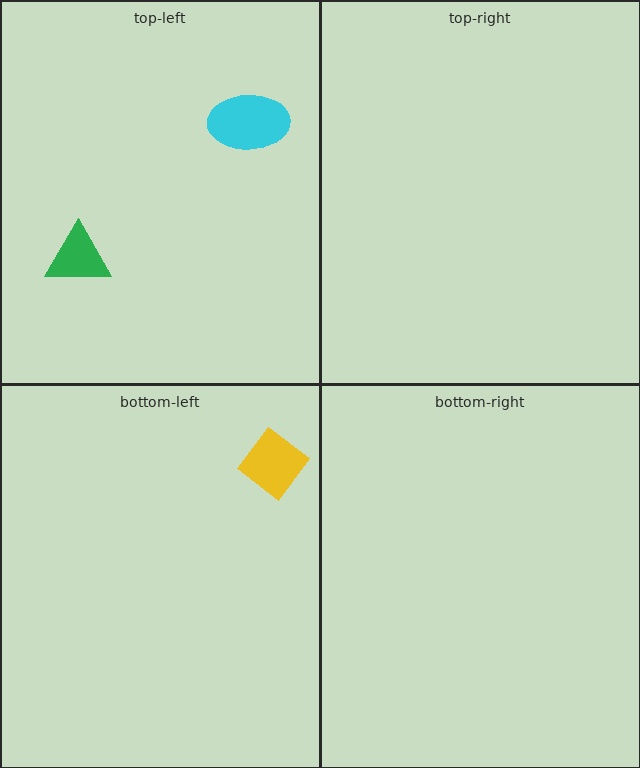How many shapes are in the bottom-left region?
1.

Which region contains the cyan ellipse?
The top-left region.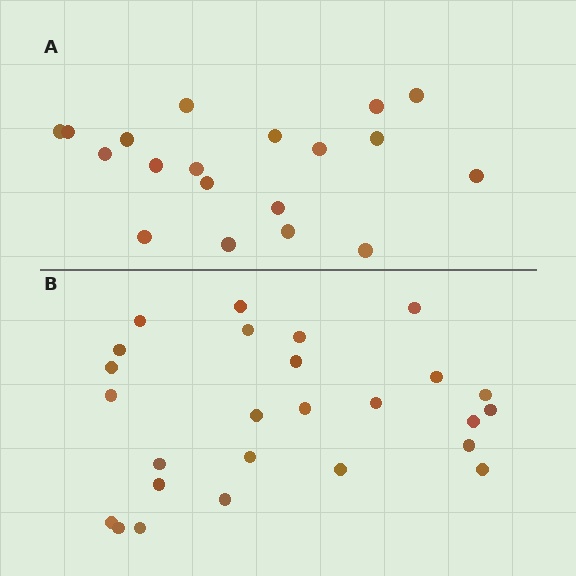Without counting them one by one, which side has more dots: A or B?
Region B (the bottom region) has more dots.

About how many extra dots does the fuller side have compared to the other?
Region B has roughly 8 or so more dots than region A.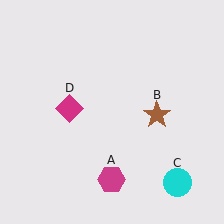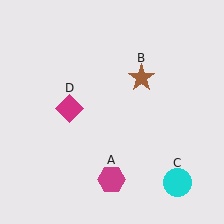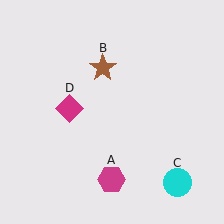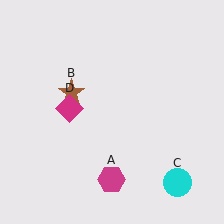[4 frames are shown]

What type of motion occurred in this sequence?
The brown star (object B) rotated counterclockwise around the center of the scene.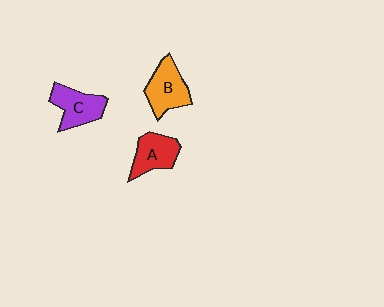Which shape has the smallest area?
Shape A (red).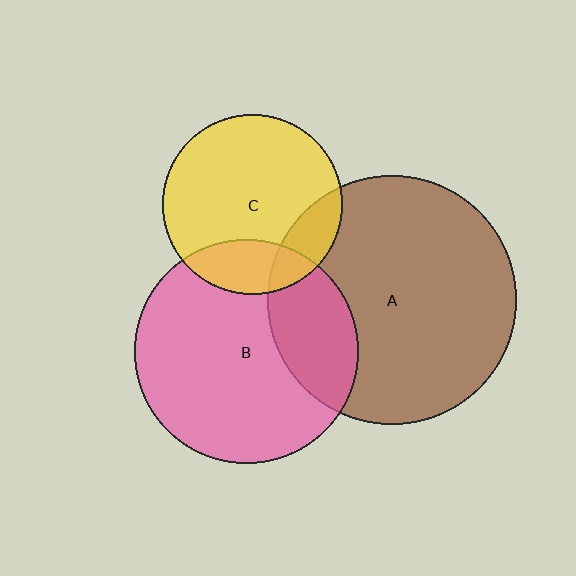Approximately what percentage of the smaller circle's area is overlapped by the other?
Approximately 20%.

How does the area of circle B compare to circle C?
Approximately 1.6 times.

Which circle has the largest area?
Circle A (brown).